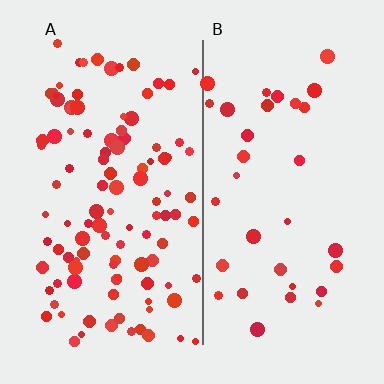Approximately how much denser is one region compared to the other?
Approximately 3.1× — region A over region B.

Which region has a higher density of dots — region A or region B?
A (the left).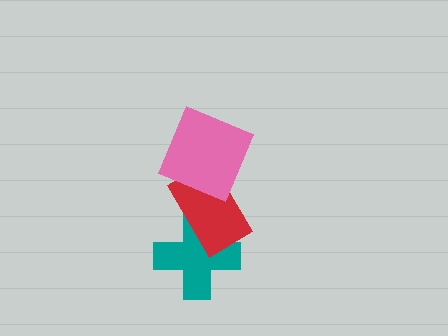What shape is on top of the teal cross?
The red rectangle is on top of the teal cross.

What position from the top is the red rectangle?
The red rectangle is 2nd from the top.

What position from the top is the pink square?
The pink square is 1st from the top.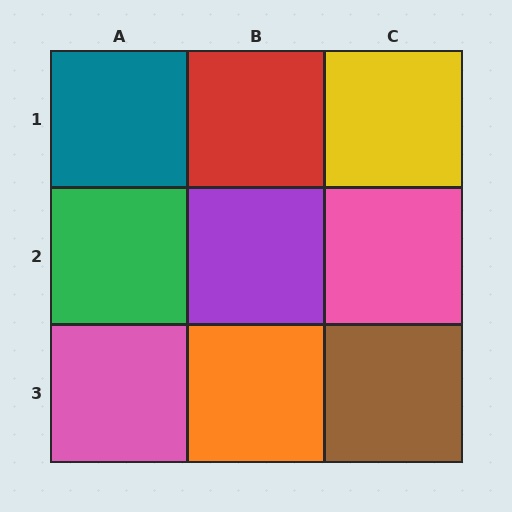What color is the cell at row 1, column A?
Teal.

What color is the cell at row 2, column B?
Purple.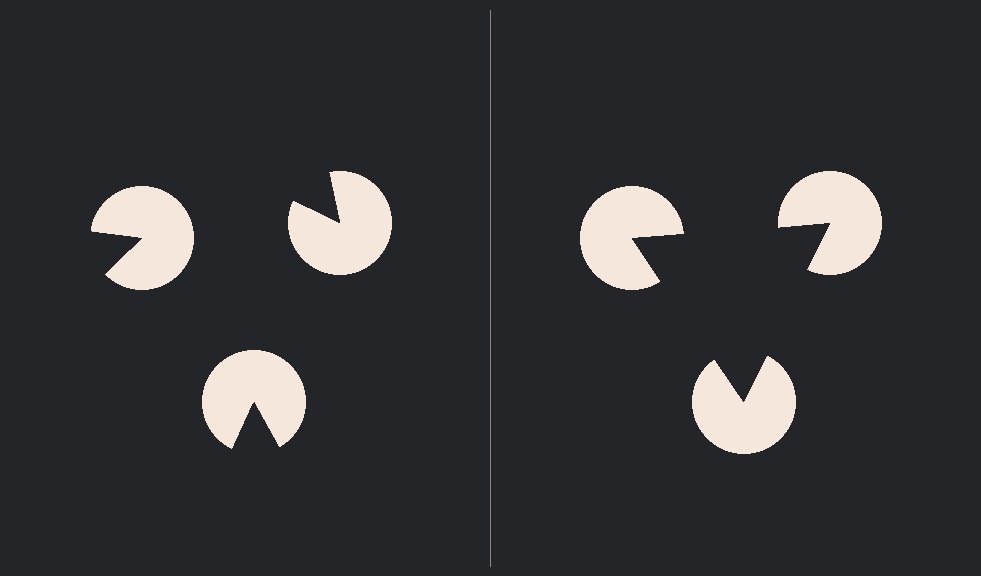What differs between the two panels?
The pac-man discs are positioned identically on both sides; only the wedge orientations differ. On the right they align to a triangle; on the left they are misaligned.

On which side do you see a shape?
An illusory triangle appears on the right side. On the left side the wedge cuts are rotated, so no coherent shape forms.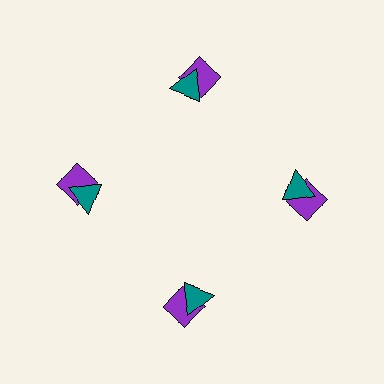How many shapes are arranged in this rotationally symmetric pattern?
There are 8 shapes, arranged in 4 groups of 2.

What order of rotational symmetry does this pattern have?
This pattern has 4-fold rotational symmetry.